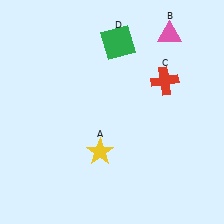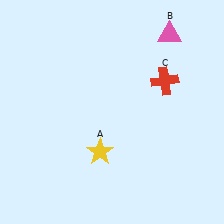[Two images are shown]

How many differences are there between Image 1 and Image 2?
There is 1 difference between the two images.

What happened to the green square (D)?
The green square (D) was removed in Image 2. It was in the top-right area of Image 1.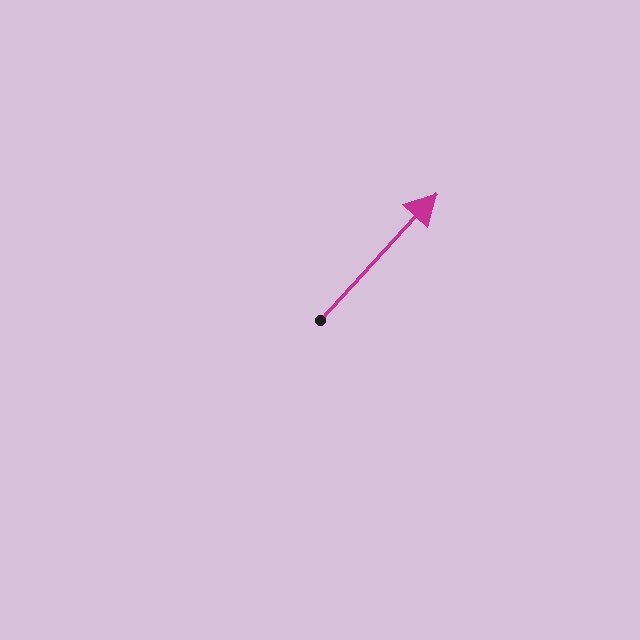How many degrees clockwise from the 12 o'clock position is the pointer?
Approximately 43 degrees.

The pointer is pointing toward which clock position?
Roughly 1 o'clock.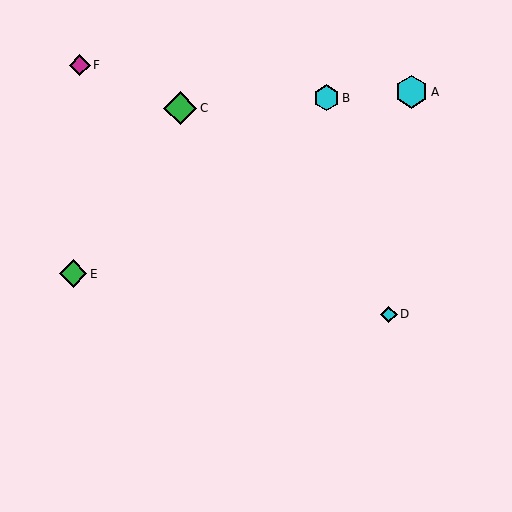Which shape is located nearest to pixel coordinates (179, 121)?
The green diamond (labeled C) at (180, 108) is nearest to that location.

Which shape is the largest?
The cyan hexagon (labeled A) is the largest.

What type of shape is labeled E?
Shape E is a green diamond.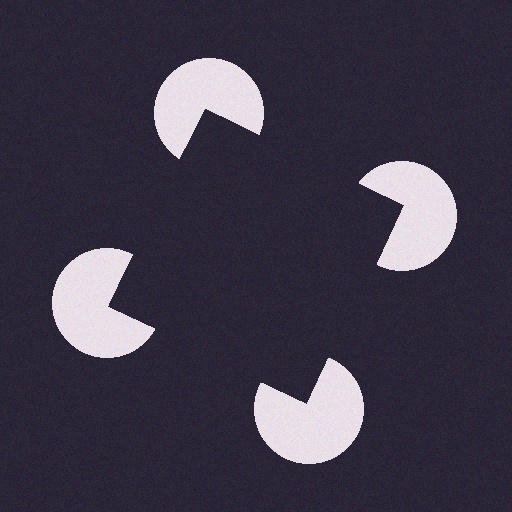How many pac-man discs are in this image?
There are 4 — one at each vertex of the illusory square.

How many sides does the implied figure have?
4 sides.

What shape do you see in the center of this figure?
An illusory square — its edges are inferred from the aligned wedge cuts in the pac-man discs, not physically drawn.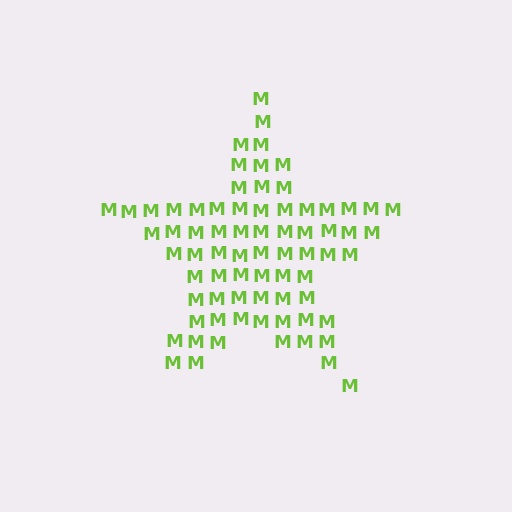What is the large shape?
The large shape is a star.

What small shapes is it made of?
It is made of small letter M's.